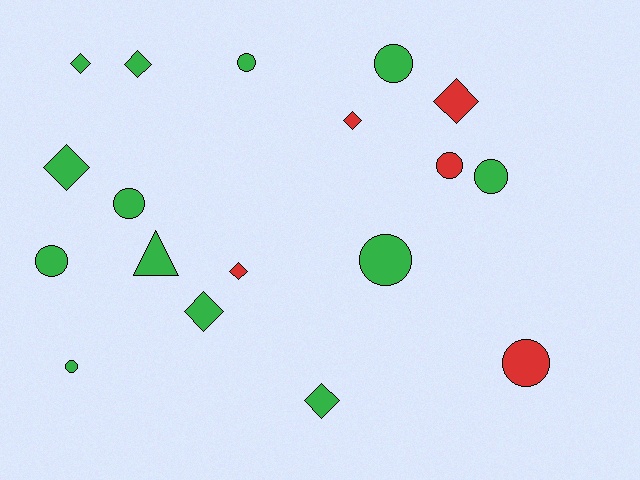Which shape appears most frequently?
Circle, with 9 objects.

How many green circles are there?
There are 7 green circles.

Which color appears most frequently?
Green, with 13 objects.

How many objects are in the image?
There are 18 objects.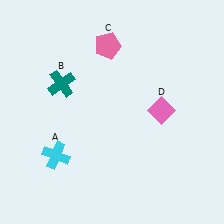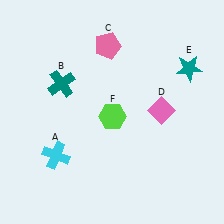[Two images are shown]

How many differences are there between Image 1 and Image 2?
There are 2 differences between the two images.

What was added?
A teal star (E), a lime hexagon (F) were added in Image 2.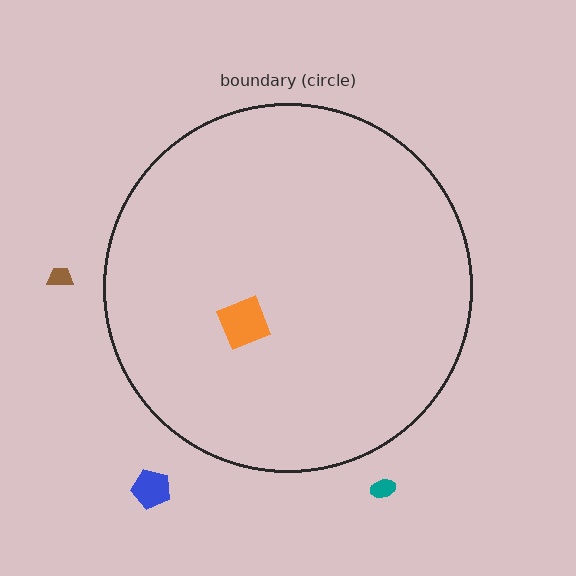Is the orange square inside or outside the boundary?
Inside.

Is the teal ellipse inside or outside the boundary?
Outside.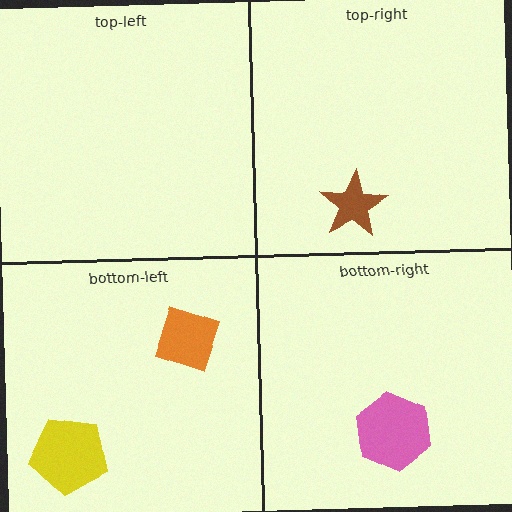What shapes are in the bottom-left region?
The yellow pentagon, the orange square.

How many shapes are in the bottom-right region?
1.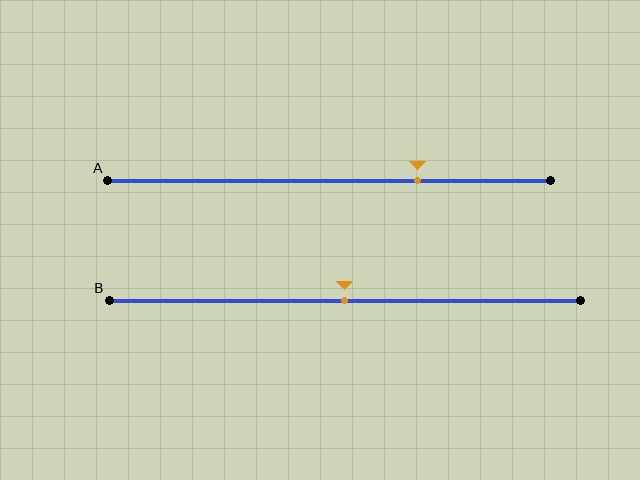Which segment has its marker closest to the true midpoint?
Segment B has its marker closest to the true midpoint.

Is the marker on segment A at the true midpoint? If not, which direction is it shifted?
No, the marker on segment A is shifted to the right by about 20% of the segment length.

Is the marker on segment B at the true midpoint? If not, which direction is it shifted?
Yes, the marker on segment B is at the true midpoint.